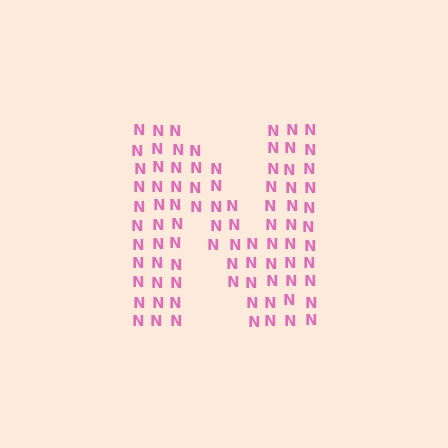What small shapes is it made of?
It is made of small letter N's.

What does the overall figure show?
The overall figure shows the letter N.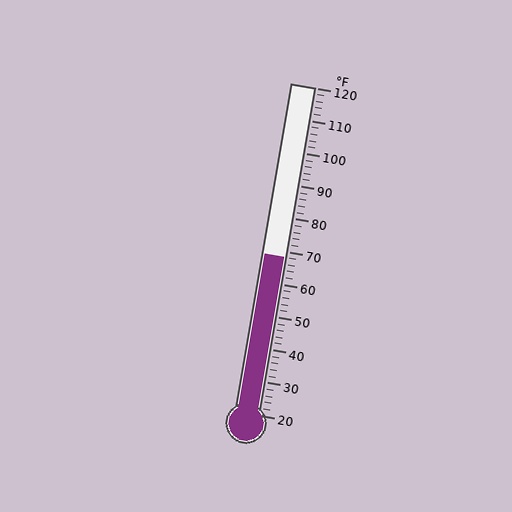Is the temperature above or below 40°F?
The temperature is above 40°F.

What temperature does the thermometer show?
The thermometer shows approximately 68°F.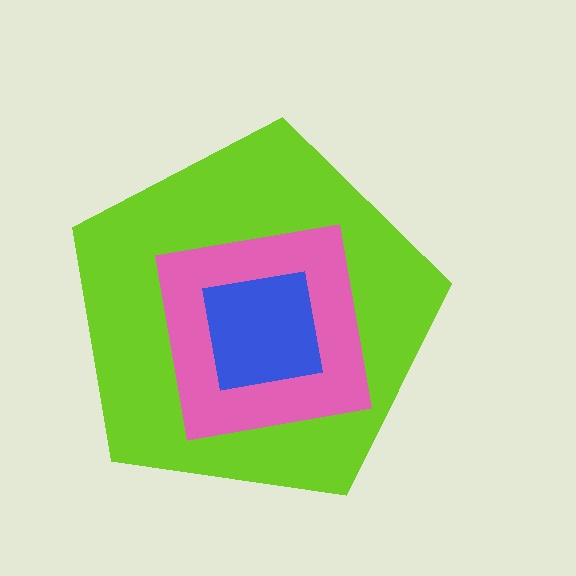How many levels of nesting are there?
3.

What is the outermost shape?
The lime pentagon.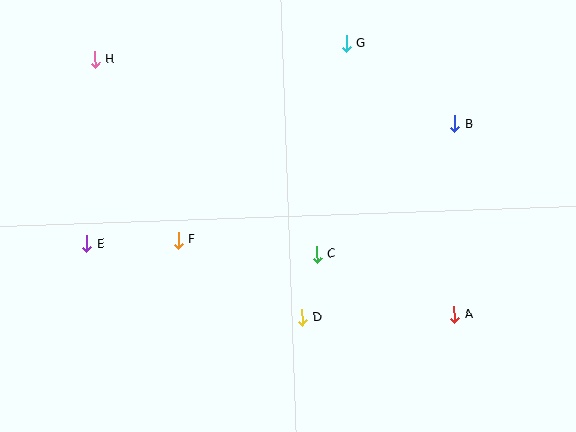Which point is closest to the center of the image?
Point C at (317, 254) is closest to the center.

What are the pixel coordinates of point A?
Point A is at (455, 315).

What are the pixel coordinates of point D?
Point D is at (302, 317).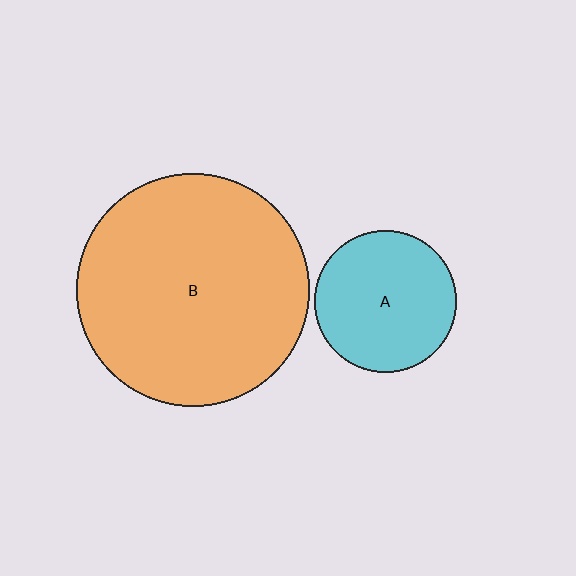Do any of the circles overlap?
No, none of the circles overlap.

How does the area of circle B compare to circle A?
Approximately 2.7 times.